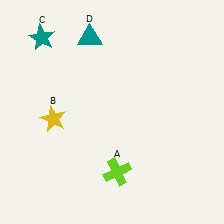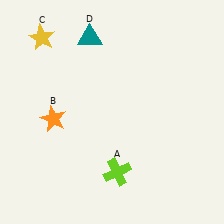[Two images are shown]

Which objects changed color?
B changed from yellow to orange. C changed from teal to yellow.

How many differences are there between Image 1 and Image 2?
There are 2 differences between the two images.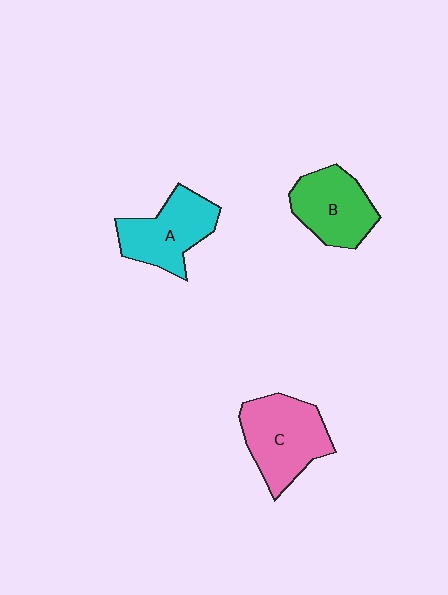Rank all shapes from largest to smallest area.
From largest to smallest: C (pink), A (cyan), B (green).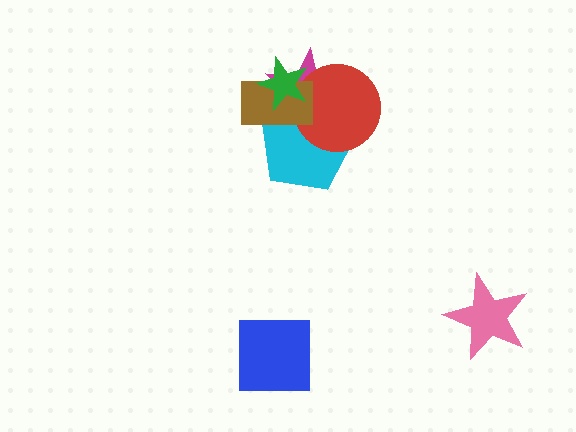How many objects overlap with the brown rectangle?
4 objects overlap with the brown rectangle.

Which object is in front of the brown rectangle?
The green star is in front of the brown rectangle.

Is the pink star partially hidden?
No, no other shape covers it.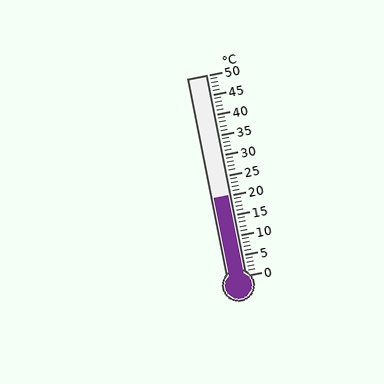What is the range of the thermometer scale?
The thermometer scale ranges from 0°C to 50°C.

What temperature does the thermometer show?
The thermometer shows approximately 20°C.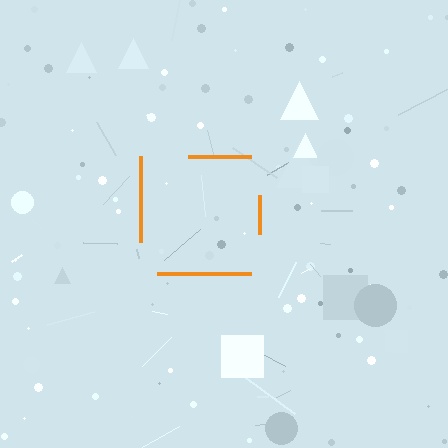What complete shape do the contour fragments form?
The contour fragments form a square.